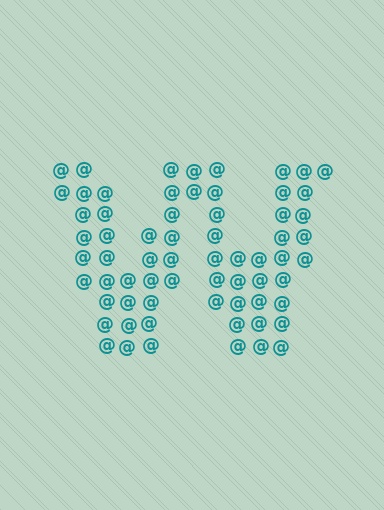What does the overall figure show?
The overall figure shows the letter W.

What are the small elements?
The small elements are at signs.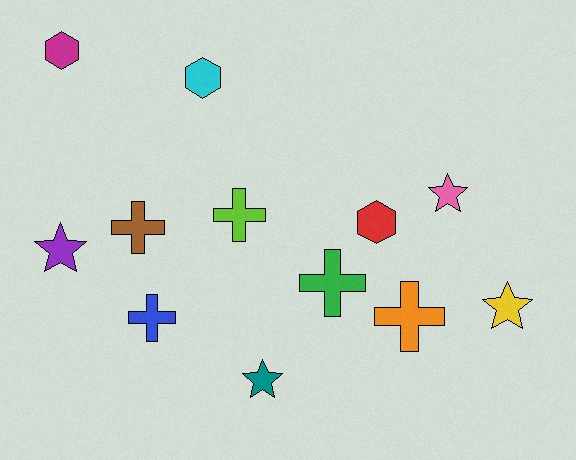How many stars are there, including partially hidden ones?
There are 4 stars.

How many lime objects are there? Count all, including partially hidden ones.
There is 1 lime object.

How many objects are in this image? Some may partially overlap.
There are 12 objects.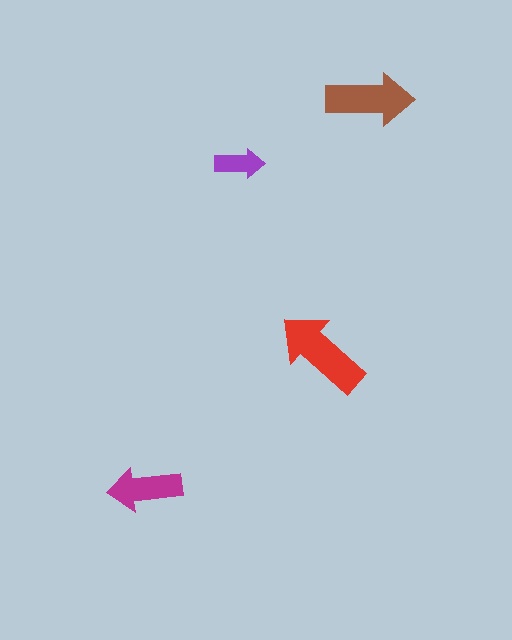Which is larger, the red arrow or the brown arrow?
The red one.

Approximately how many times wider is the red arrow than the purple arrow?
About 2 times wider.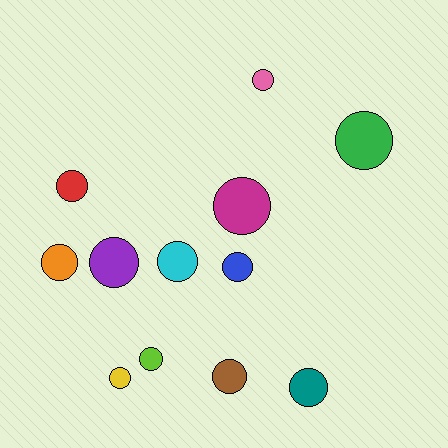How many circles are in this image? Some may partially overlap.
There are 12 circles.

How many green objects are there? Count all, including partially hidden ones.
There is 1 green object.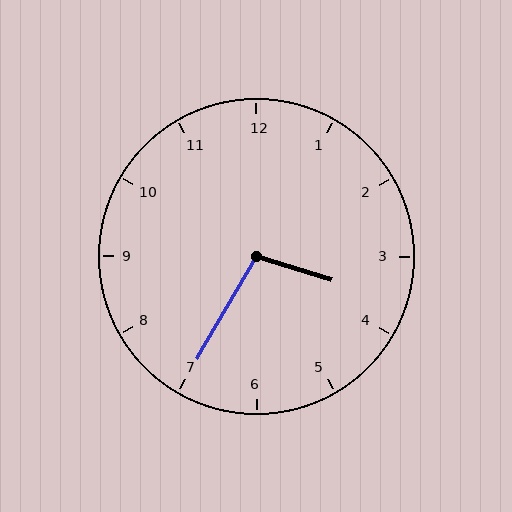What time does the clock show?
3:35.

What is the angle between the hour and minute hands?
Approximately 102 degrees.